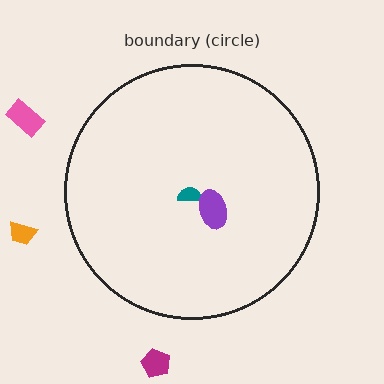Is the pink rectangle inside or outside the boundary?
Outside.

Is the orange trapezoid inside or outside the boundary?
Outside.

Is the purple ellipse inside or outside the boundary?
Inside.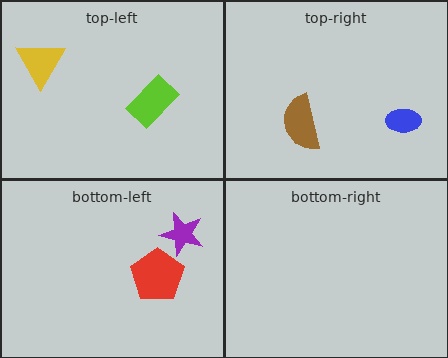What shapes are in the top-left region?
The yellow triangle, the lime rectangle.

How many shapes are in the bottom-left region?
2.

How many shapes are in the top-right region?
2.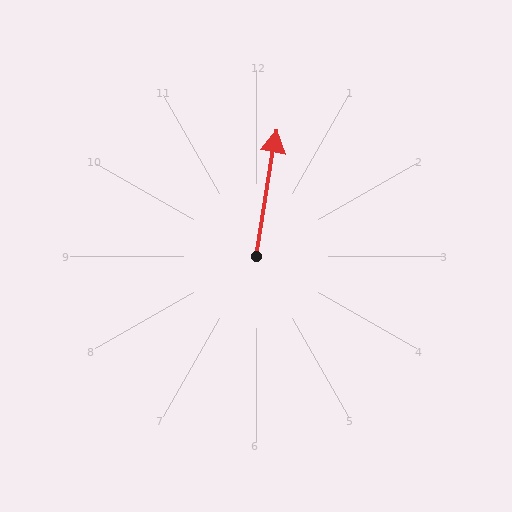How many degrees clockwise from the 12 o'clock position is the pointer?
Approximately 9 degrees.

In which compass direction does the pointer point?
North.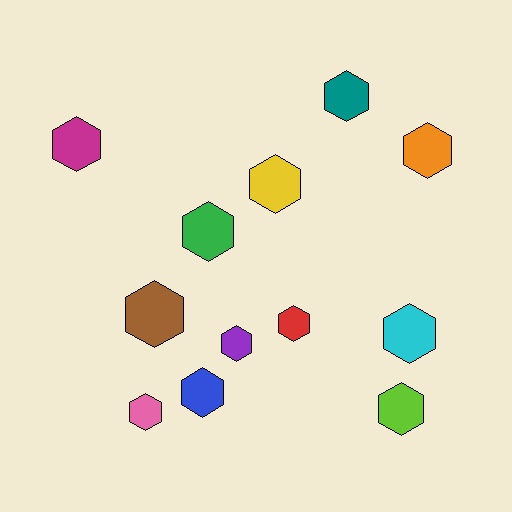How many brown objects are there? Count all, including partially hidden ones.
There is 1 brown object.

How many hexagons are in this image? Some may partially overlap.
There are 12 hexagons.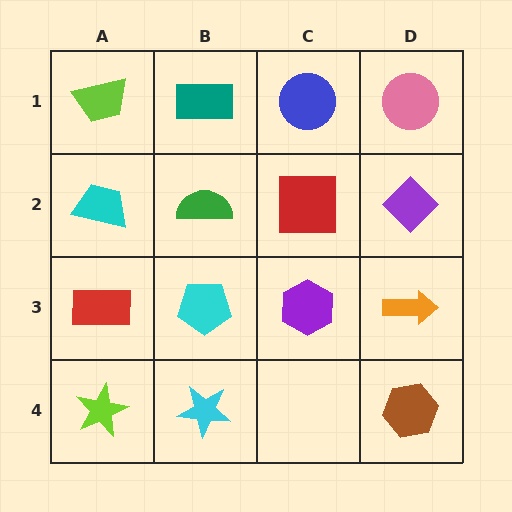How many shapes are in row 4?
3 shapes.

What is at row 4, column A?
A lime star.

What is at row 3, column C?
A purple hexagon.